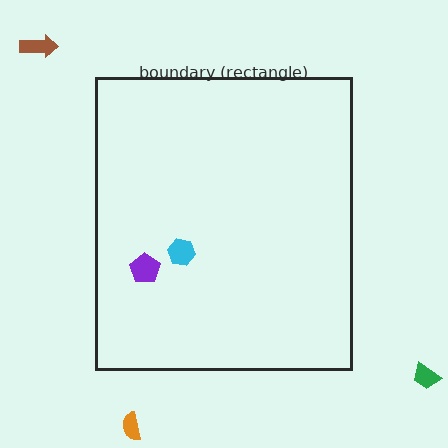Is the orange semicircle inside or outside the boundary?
Outside.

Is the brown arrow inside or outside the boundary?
Outside.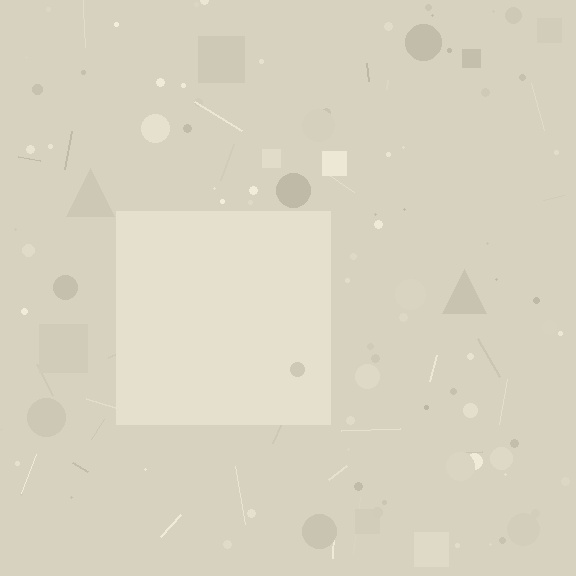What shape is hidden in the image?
A square is hidden in the image.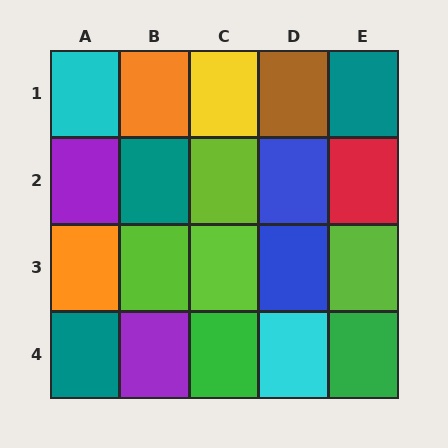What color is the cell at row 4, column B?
Purple.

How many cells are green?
2 cells are green.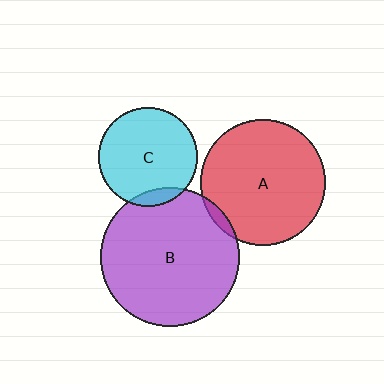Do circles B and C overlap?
Yes.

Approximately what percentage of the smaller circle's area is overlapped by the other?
Approximately 10%.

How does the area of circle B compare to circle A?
Approximately 1.2 times.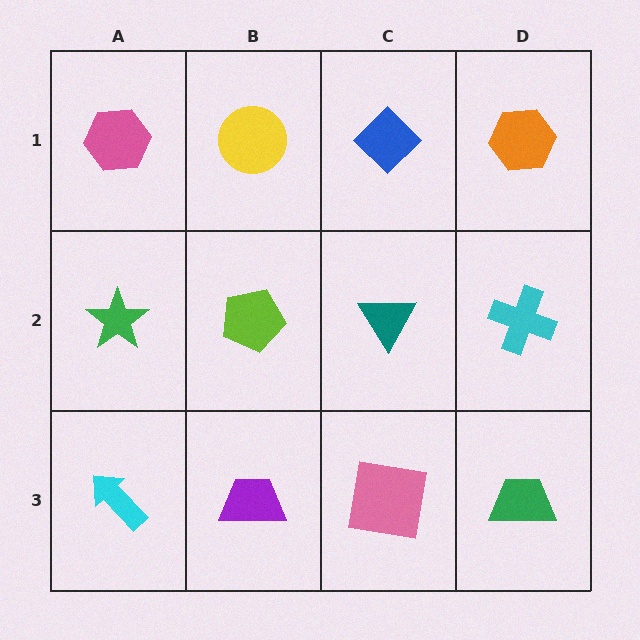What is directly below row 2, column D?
A green trapezoid.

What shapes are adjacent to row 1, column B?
A lime pentagon (row 2, column B), a pink hexagon (row 1, column A), a blue diamond (row 1, column C).